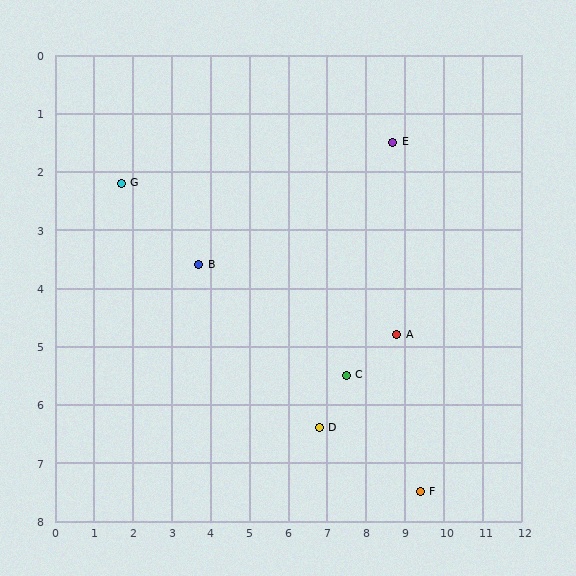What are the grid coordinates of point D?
Point D is at approximately (6.8, 6.4).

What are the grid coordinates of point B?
Point B is at approximately (3.7, 3.6).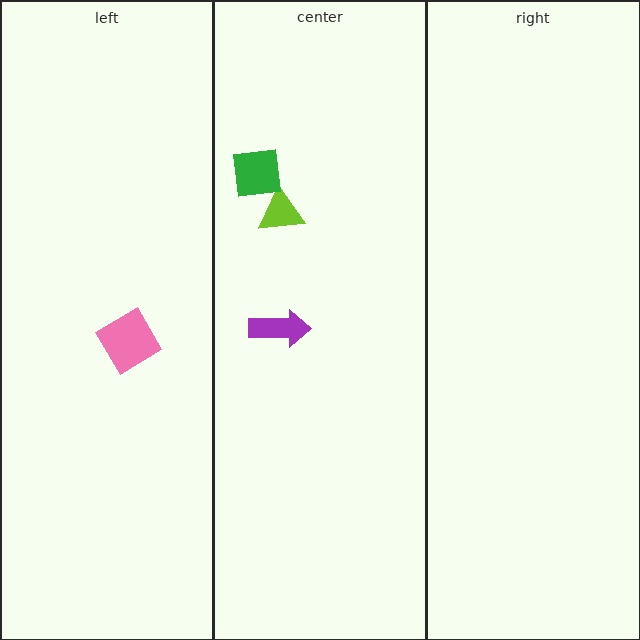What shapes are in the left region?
The pink diamond.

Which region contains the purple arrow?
The center region.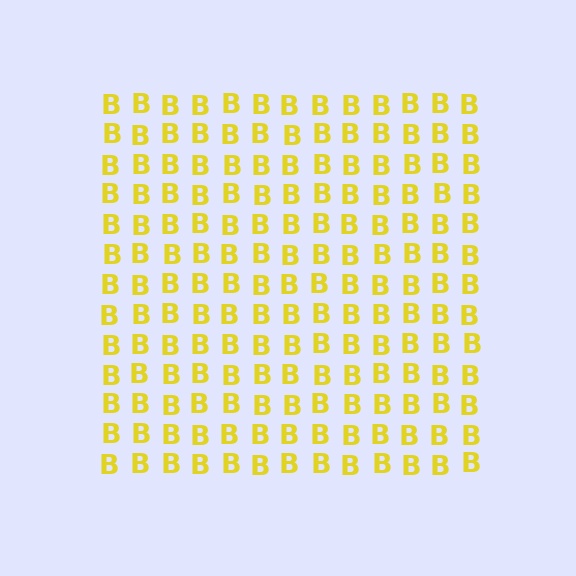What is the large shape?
The large shape is a square.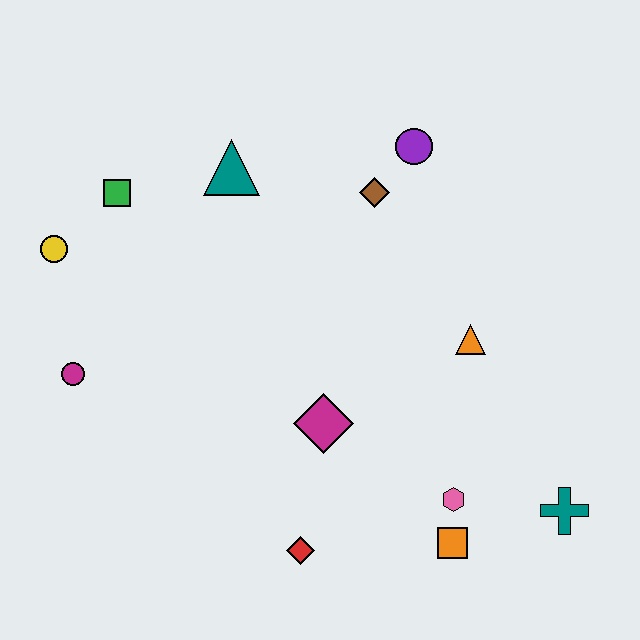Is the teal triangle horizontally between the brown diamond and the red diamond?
No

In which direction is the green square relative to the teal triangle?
The green square is to the left of the teal triangle.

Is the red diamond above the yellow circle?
No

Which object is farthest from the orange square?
The yellow circle is farthest from the orange square.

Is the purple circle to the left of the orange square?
Yes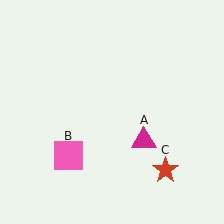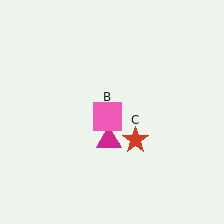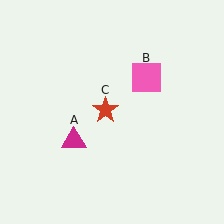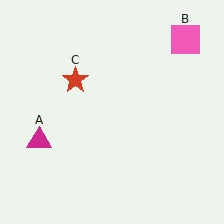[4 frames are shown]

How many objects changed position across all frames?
3 objects changed position: magenta triangle (object A), pink square (object B), red star (object C).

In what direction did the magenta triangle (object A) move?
The magenta triangle (object A) moved left.